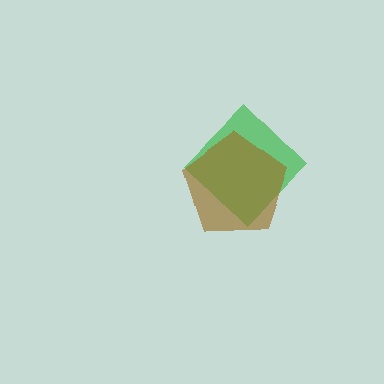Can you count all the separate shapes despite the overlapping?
Yes, there are 2 separate shapes.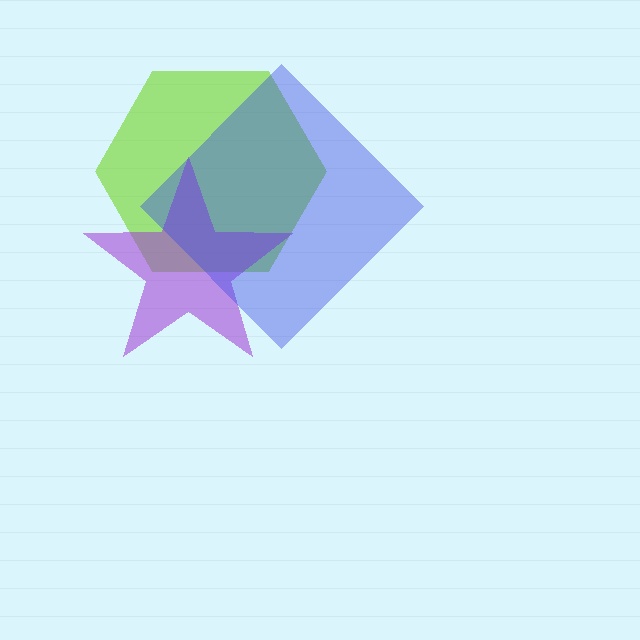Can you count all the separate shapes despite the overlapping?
Yes, there are 3 separate shapes.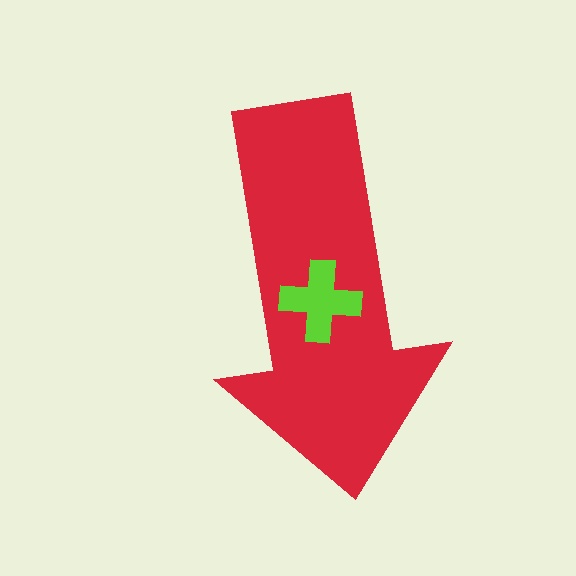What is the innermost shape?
The lime cross.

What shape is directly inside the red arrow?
The lime cross.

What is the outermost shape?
The red arrow.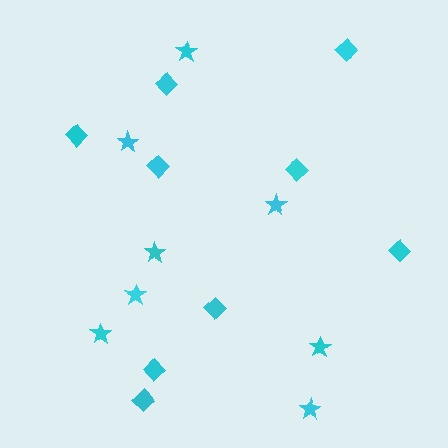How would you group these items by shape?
There are 2 groups: one group of diamonds (9) and one group of stars (8).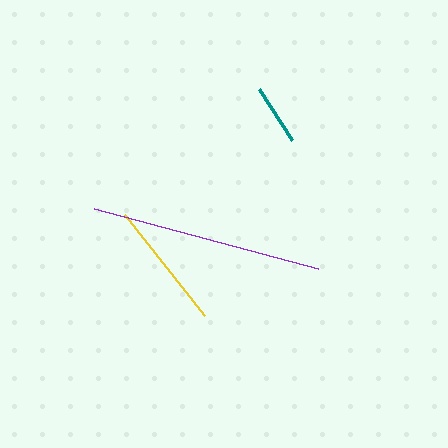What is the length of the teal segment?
The teal segment is approximately 61 pixels long.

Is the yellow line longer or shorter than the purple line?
The purple line is longer than the yellow line.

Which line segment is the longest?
The purple line is the longest at approximately 232 pixels.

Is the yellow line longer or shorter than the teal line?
The yellow line is longer than the teal line.